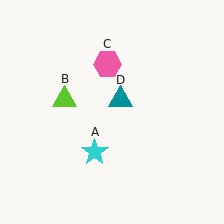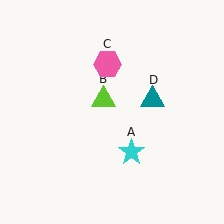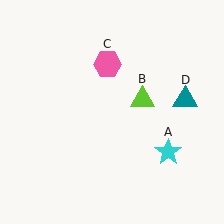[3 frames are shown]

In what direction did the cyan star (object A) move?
The cyan star (object A) moved right.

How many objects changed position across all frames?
3 objects changed position: cyan star (object A), lime triangle (object B), teal triangle (object D).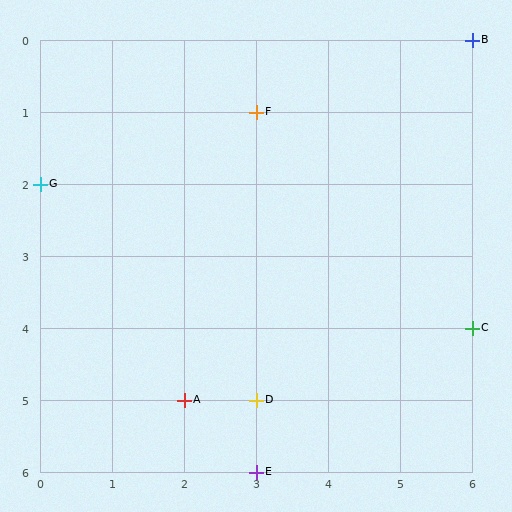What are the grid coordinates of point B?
Point B is at grid coordinates (6, 0).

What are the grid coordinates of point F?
Point F is at grid coordinates (3, 1).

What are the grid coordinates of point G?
Point G is at grid coordinates (0, 2).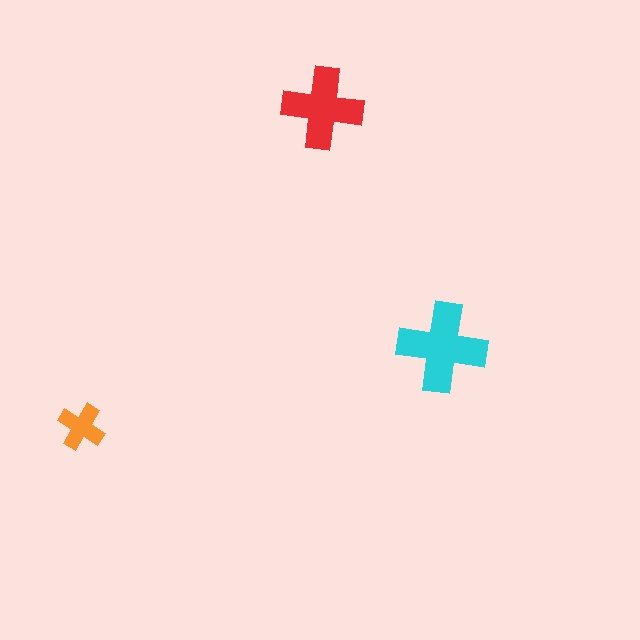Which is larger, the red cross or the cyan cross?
The cyan one.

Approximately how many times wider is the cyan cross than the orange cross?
About 2 times wider.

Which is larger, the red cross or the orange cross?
The red one.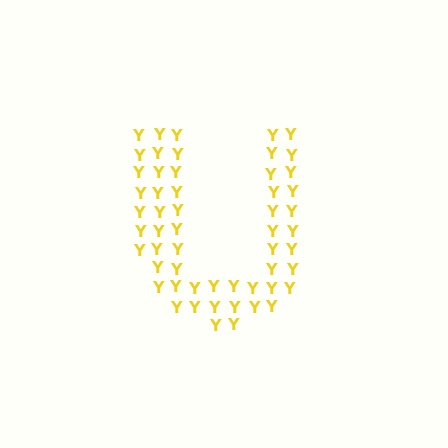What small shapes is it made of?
It is made of small letter Y's.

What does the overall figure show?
The overall figure shows the letter U.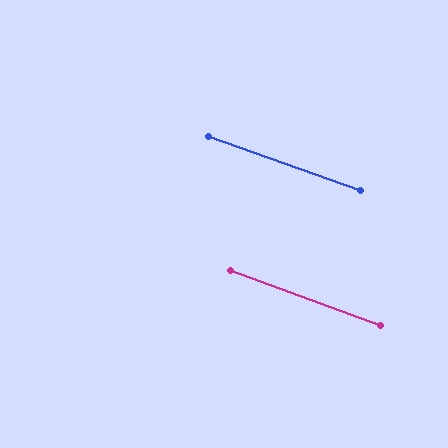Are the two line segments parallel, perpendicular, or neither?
Parallel — their directions differ by only 0.5°.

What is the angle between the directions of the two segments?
Approximately 1 degree.